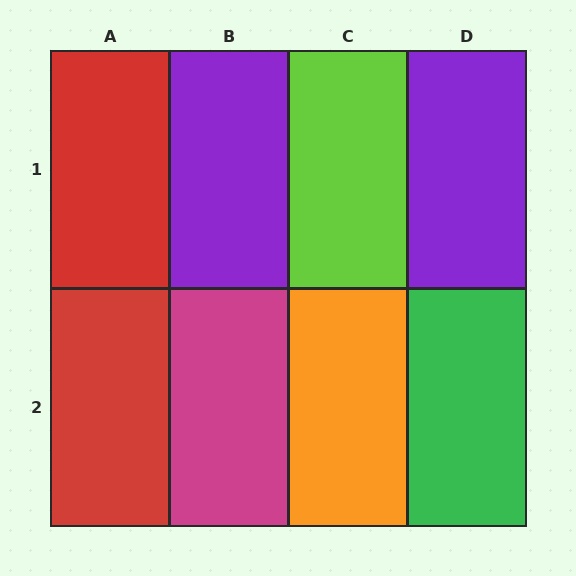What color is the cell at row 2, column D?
Green.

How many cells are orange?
1 cell is orange.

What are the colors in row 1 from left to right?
Red, purple, lime, purple.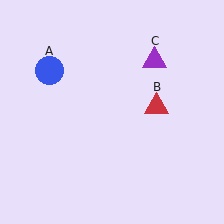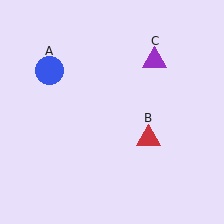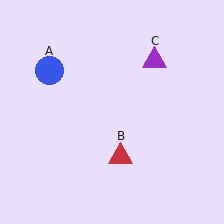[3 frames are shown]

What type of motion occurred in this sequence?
The red triangle (object B) rotated clockwise around the center of the scene.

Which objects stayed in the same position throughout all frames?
Blue circle (object A) and purple triangle (object C) remained stationary.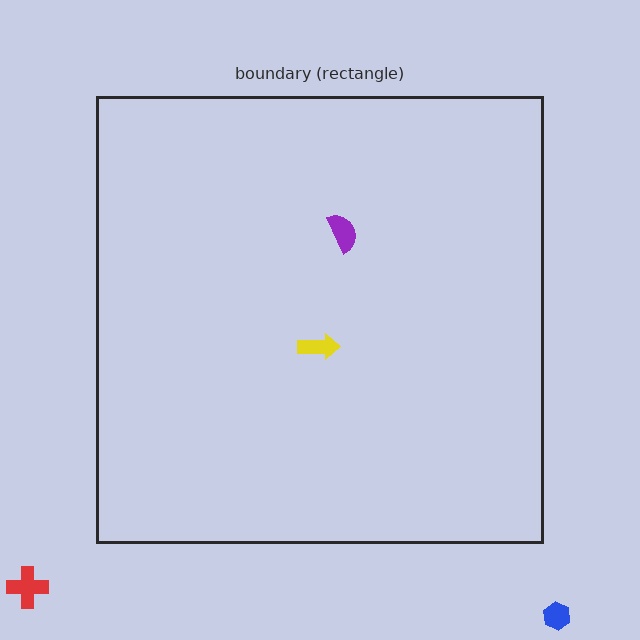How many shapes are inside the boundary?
2 inside, 2 outside.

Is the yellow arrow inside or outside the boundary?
Inside.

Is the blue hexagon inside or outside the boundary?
Outside.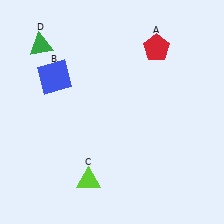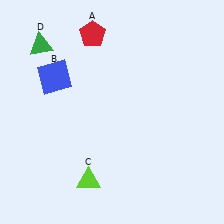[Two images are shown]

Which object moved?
The red pentagon (A) moved left.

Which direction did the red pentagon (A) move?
The red pentagon (A) moved left.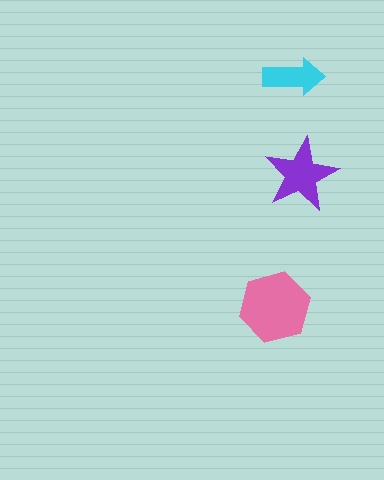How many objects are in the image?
There are 3 objects in the image.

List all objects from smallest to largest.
The cyan arrow, the purple star, the pink hexagon.